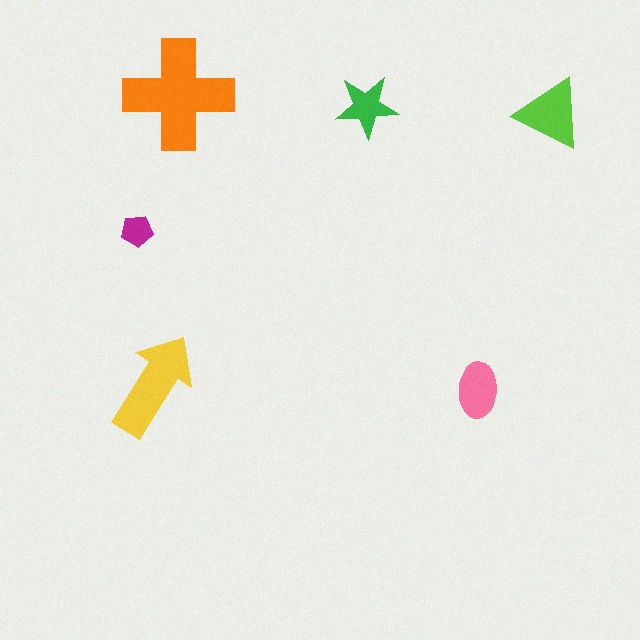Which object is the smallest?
The magenta pentagon.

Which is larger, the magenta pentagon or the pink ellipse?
The pink ellipse.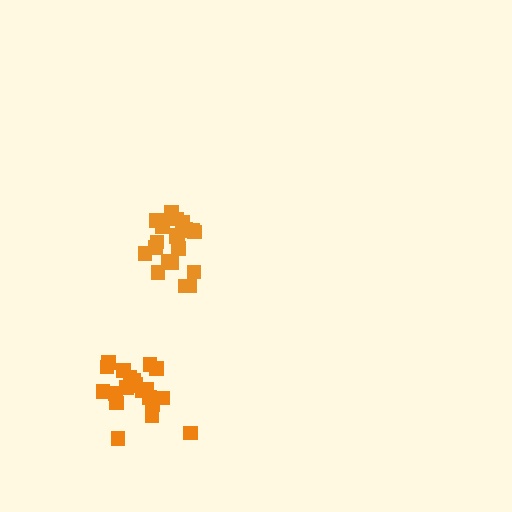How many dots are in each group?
Group 1: 21 dots, Group 2: 20 dots (41 total).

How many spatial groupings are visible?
There are 2 spatial groupings.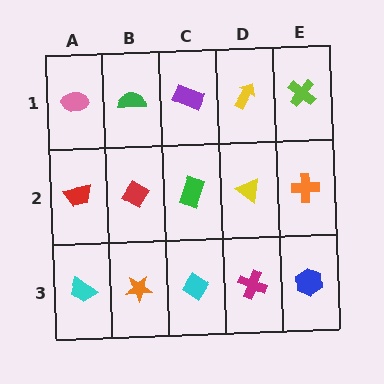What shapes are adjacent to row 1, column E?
An orange cross (row 2, column E), a yellow arrow (row 1, column D).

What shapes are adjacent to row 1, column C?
A green rectangle (row 2, column C), a green semicircle (row 1, column B), a yellow arrow (row 1, column D).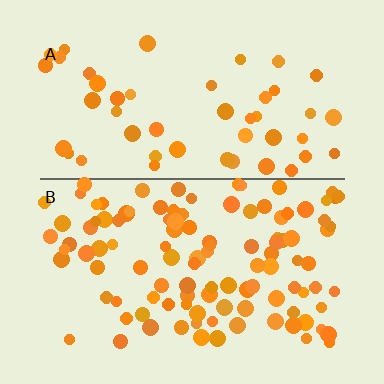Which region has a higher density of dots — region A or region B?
B (the bottom).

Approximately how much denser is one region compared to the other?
Approximately 2.2× — region B over region A.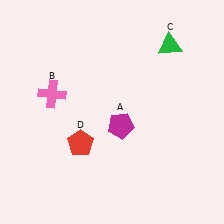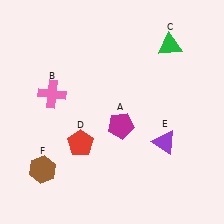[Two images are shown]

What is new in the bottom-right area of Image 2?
A purple triangle (E) was added in the bottom-right area of Image 2.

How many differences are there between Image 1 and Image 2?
There are 2 differences between the two images.